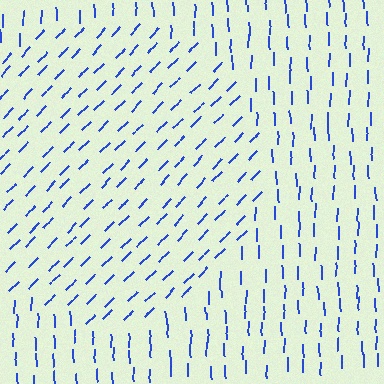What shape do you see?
I see a circle.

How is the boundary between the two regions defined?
The boundary is defined purely by a change in line orientation (approximately 45 degrees difference). All lines are the same color and thickness.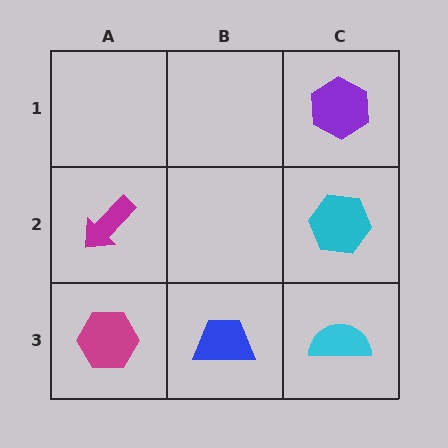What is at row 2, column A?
A magenta arrow.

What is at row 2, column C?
A cyan hexagon.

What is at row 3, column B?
A blue trapezoid.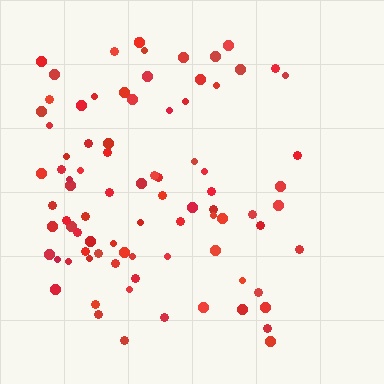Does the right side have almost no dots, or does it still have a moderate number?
Still a moderate number, just noticeably fewer than the left.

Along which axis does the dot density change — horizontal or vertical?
Horizontal.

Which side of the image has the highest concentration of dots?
The left.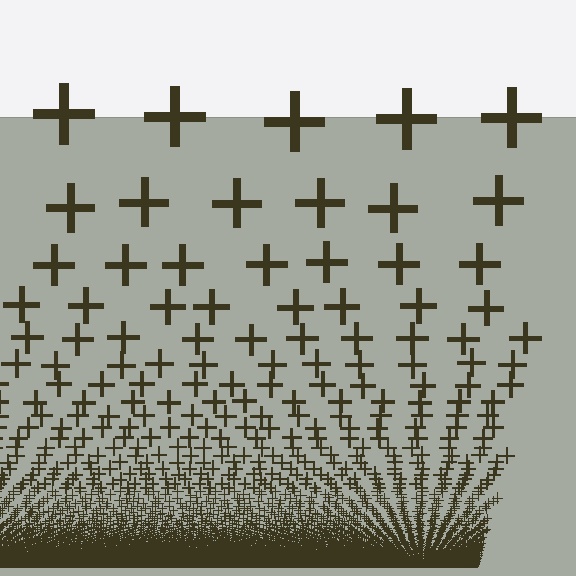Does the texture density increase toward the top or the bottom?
Density increases toward the bottom.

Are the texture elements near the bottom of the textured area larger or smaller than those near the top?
Smaller. The gradient is inverted — elements near the bottom are smaller and denser.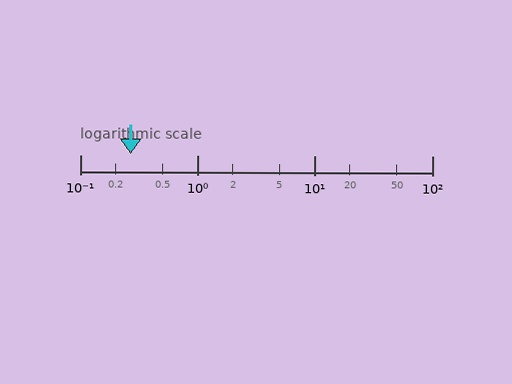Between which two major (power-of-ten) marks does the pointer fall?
The pointer is between 0.1 and 1.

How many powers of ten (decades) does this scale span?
The scale spans 3 decades, from 0.1 to 100.